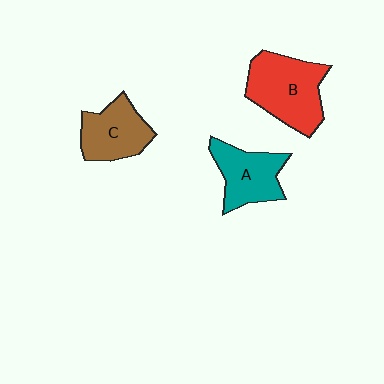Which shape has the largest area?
Shape B (red).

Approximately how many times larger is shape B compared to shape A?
Approximately 1.3 times.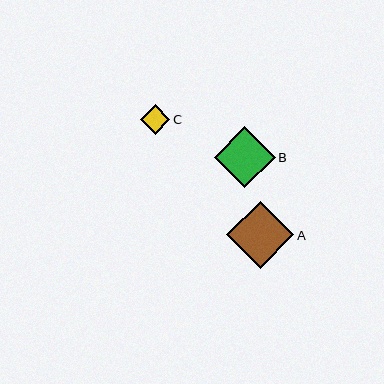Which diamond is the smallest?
Diamond C is the smallest with a size of approximately 30 pixels.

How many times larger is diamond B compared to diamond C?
Diamond B is approximately 2.0 times the size of diamond C.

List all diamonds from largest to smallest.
From largest to smallest: A, B, C.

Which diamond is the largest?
Diamond A is the largest with a size of approximately 67 pixels.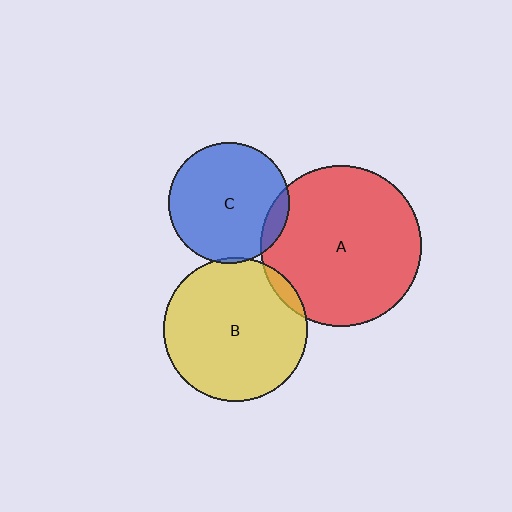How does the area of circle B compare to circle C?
Approximately 1.4 times.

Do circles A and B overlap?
Yes.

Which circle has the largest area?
Circle A (red).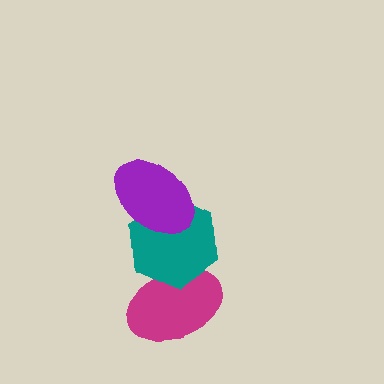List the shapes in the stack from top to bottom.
From top to bottom: the purple ellipse, the teal hexagon, the magenta ellipse.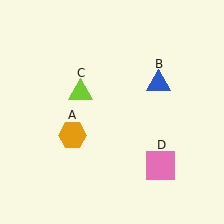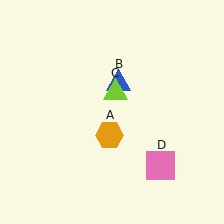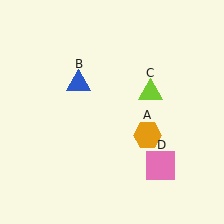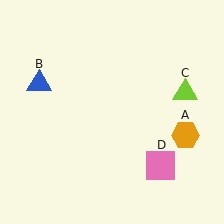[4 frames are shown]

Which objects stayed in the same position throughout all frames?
Pink square (object D) remained stationary.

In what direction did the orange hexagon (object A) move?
The orange hexagon (object A) moved right.